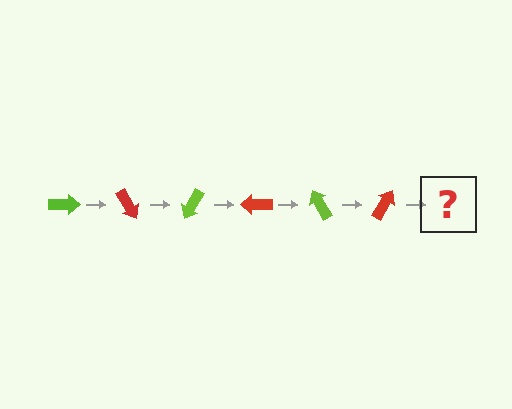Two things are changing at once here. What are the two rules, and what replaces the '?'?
The two rules are that it rotates 60 degrees each step and the color cycles through lime and red. The '?' should be a lime arrow, rotated 360 degrees from the start.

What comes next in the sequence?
The next element should be a lime arrow, rotated 360 degrees from the start.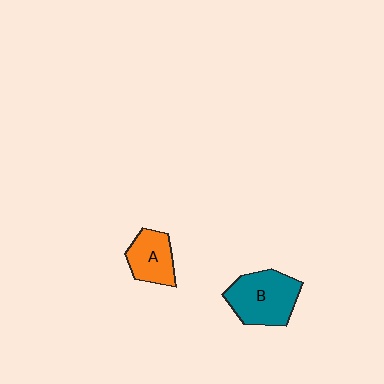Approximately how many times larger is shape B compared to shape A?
Approximately 1.5 times.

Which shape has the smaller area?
Shape A (orange).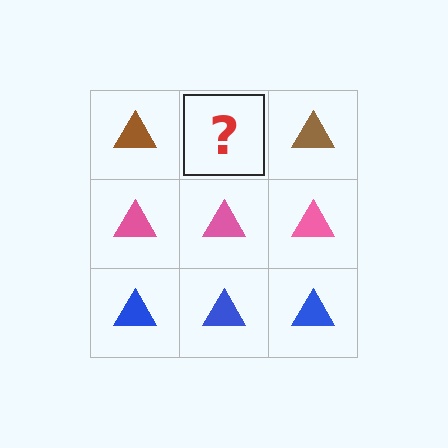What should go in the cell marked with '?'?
The missing cell should contain a brown triangle.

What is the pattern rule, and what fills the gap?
The rule is that each row has a consistent color. The gap should be filled with a brown triangle.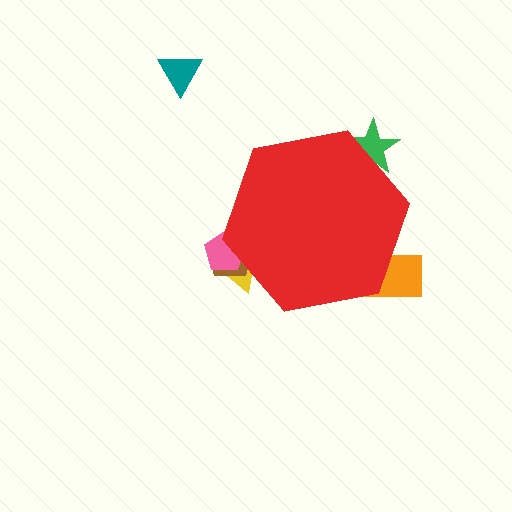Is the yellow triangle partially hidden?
Yes, the yellow triangle is partially hidden behind the red hexagon.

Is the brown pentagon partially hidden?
Yes, the brown pentagon is partially hidden behind the red hexagon.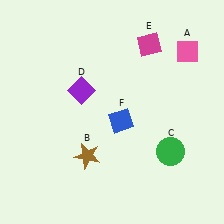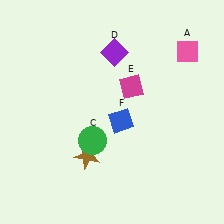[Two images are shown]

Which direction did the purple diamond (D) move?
The purple diamond (D) moved up.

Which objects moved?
The objects that moved are: the green circle (C), the purple diamond (D), the magenta diamond (E).